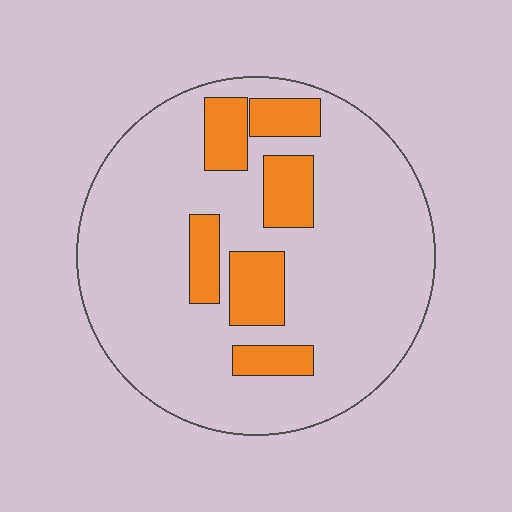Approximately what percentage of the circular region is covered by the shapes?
Approximately 20%.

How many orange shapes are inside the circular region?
6.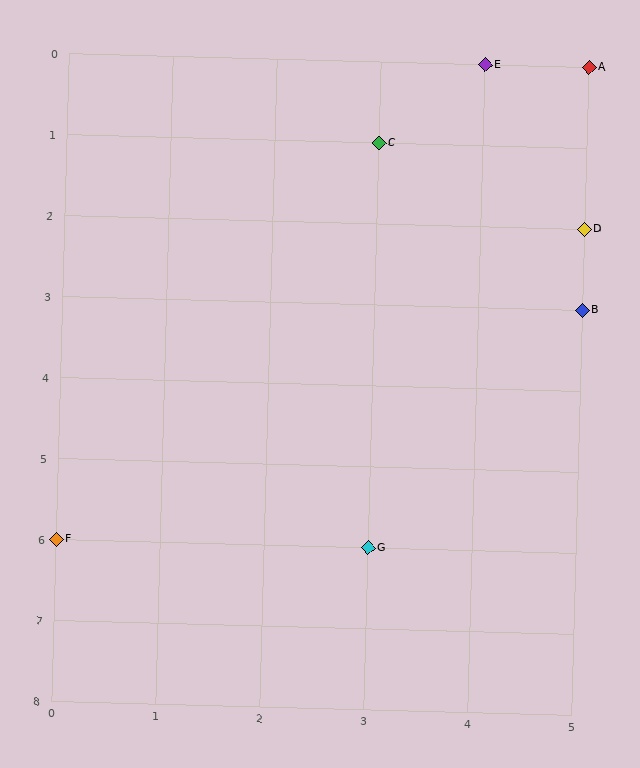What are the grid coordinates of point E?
Point E is at grid coordinates (4, 0).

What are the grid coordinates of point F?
Point F is at grid coordinates (0, 6).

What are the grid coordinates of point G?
Point G is at grid coordinates (3, 6).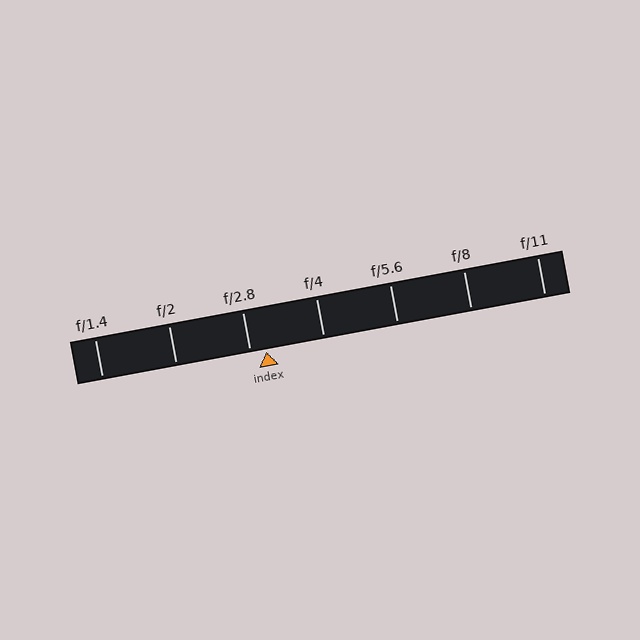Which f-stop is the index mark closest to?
The index mark is closest to f/2.8.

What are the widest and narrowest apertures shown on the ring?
The widest aperture shown is f/1.4 and the narrowest is f/11.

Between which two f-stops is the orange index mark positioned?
The index mark is between f/2.8 and f/4.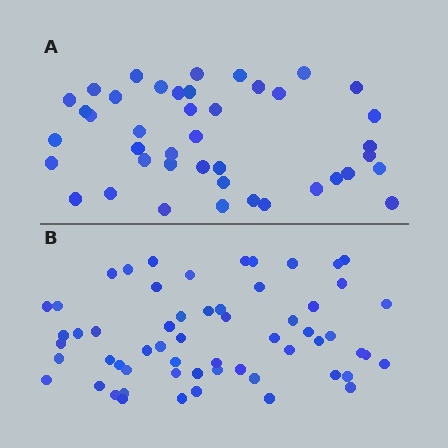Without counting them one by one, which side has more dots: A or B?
Region B (the bottom region) has more dots.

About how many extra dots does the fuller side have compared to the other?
Region B has approximately 15 more dots than region A.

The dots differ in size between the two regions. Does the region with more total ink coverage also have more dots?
No. Region A has more total ink coverage because its dots are larger, but region B actually contains more individual dots. Total area can be misleading — the number of items is what matters here.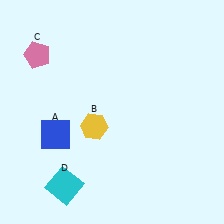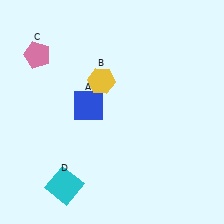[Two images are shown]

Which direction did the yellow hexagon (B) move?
The yellow hexagon (B) moved up.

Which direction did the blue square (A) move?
The blue square (A) moved right.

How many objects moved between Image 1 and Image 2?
2 objects moved between the two images.